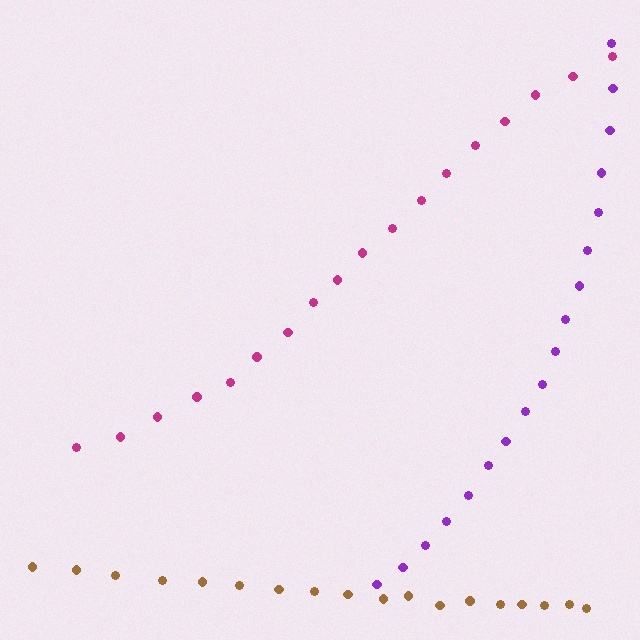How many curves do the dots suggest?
There are 3 distinct paths.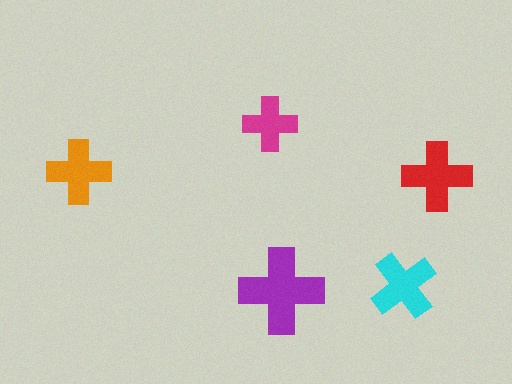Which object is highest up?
The magenta cross is topmost.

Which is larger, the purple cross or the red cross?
The purple one.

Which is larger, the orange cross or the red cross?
The red one.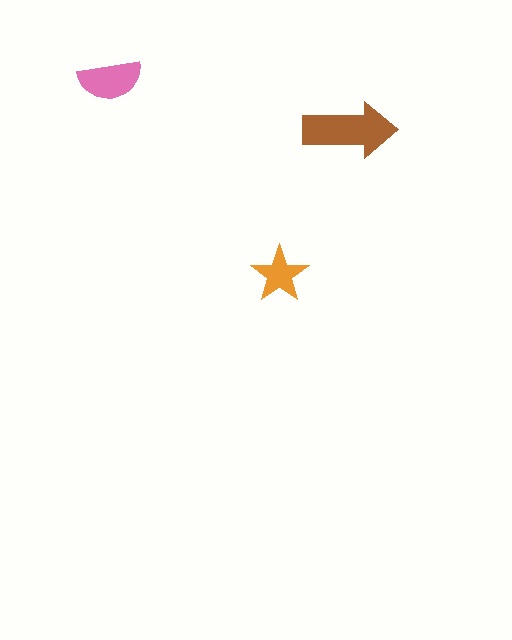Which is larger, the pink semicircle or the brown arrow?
The brown arrow.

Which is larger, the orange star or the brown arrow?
The brown arrow.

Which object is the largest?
The brown arrow.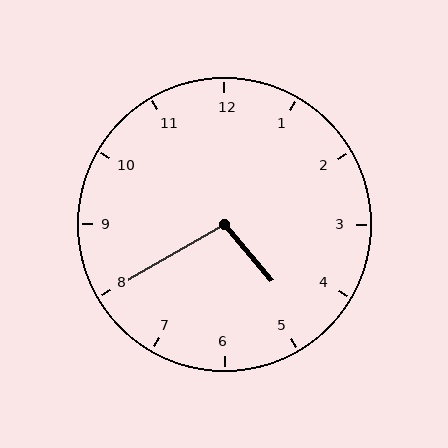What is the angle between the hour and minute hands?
Approximately 100 degrees.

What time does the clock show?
4:40.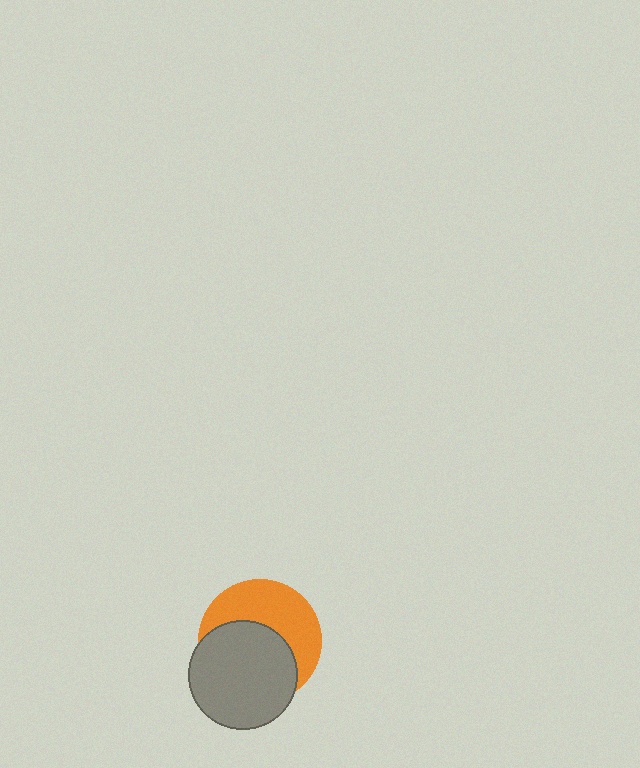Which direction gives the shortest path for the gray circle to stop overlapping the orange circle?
Moving down gives the shortest separation.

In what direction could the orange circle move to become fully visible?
The orange circle could move up. That would shift it out from behind the gray circle entirely.